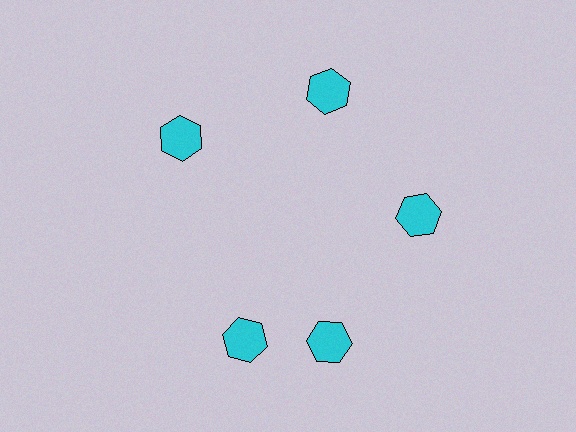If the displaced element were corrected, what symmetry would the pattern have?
It would have 5-fold rotational symmetry — the pattern would map onto itself every 72 degrees.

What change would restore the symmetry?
The symmetry would be restored by rotating it back into even spacing with its neighbors so that all 5 hexagons sit at equal angles and equal distance from the center.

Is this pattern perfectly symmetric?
No. The 5 cyan hexagons are arranged in a ring, but one element near the 8 o'clock position is rotated out of alignment along the ring, breaking the 5-fold rotational symmetry.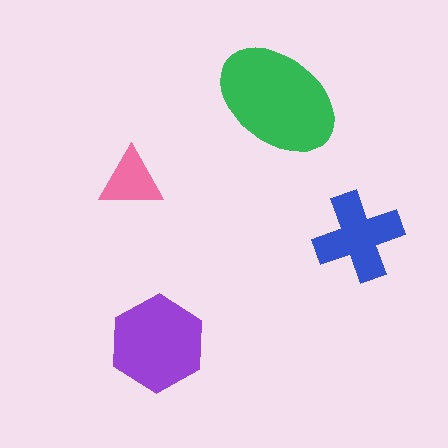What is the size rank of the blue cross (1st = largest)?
3rd.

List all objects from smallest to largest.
The pink triangle, the blue cross, the purple hexagon, the green ellipse.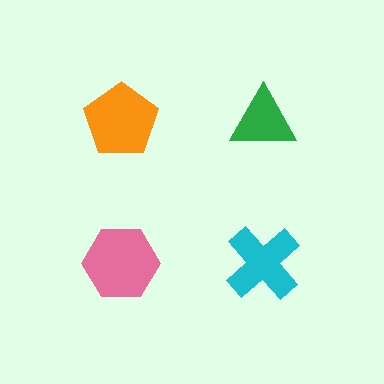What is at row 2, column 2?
A cyan cross.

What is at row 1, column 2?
A green triangle.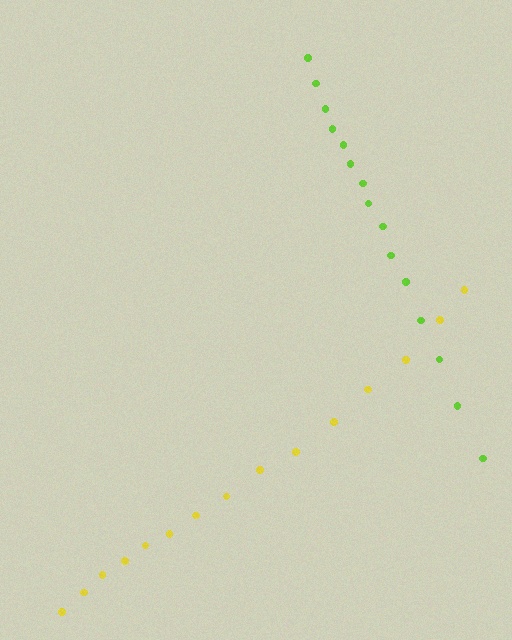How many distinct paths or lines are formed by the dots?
There are 2 distinct paths.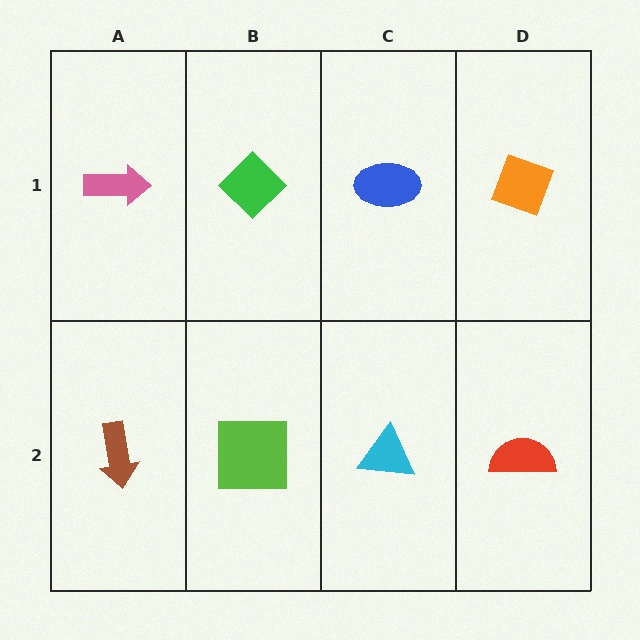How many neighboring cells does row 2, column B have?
3.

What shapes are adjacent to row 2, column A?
A pink arrow (row 1, column A), a lime square (row 2, column B).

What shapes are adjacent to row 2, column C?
A blue ellipse (row 1, column C), a lime square (row 2, column B), a red semicircle (row 2, column D).